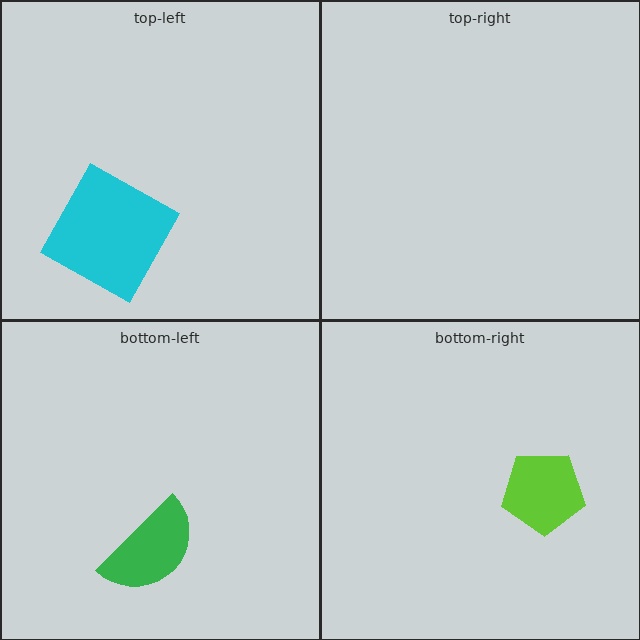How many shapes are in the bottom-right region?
1.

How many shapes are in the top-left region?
1.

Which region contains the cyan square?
The top-left region.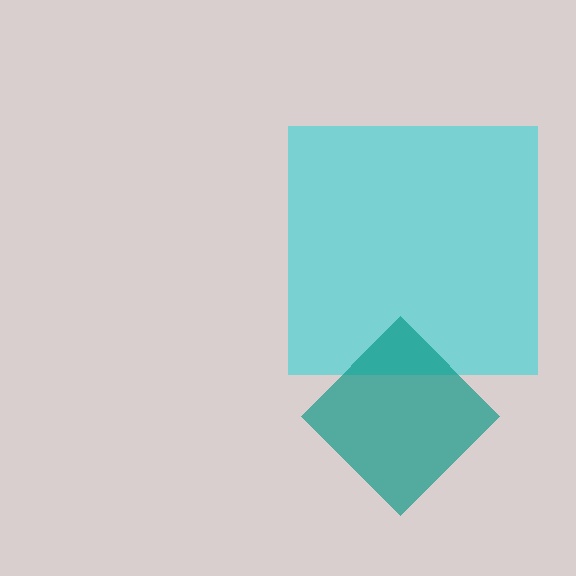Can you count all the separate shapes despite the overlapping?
Yes, there are 2 separate shapes.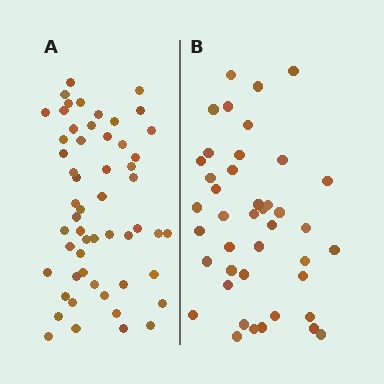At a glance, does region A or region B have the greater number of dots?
Region A (the left region) has more dots.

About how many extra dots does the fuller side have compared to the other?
Region A has approximately 15 more dots than region B.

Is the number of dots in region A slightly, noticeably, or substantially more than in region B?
Region A has noticeably more, but not dramatically so. The ratio is roughly 1.3 to 1.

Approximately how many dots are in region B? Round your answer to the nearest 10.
About 40 dots. (The exact count is 42, which rounds to 40.)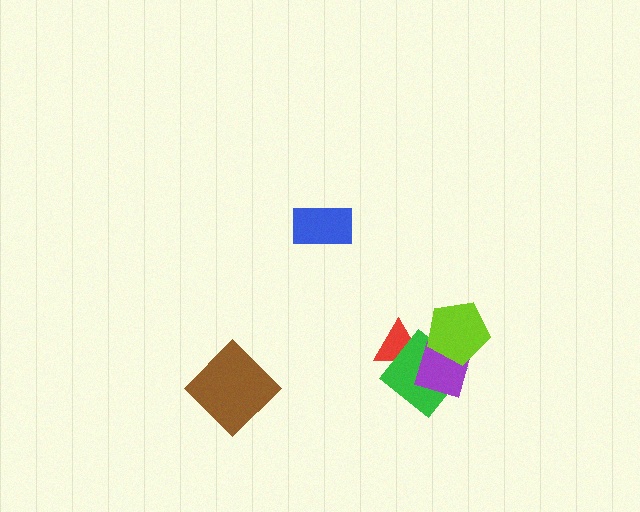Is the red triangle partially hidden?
Yes, it is partially covered by another shape.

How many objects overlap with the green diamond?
3 objects overlap with the green diamond.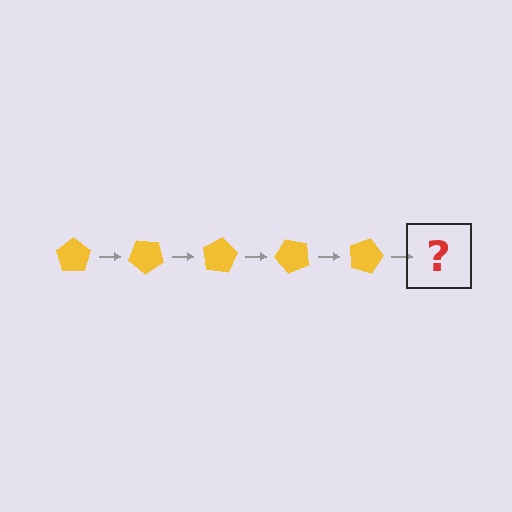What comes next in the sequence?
The next element should be a yellow pentagon rotated 200 degrees.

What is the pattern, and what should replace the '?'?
The pattern is that the pentagon rotates 40 degrees each step. The '?' should be a yellow pentagon rotated 200 degrees.